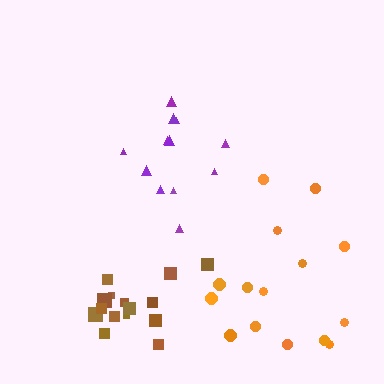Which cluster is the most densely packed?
Purple.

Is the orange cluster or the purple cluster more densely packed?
Purple.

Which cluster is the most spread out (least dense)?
Orange.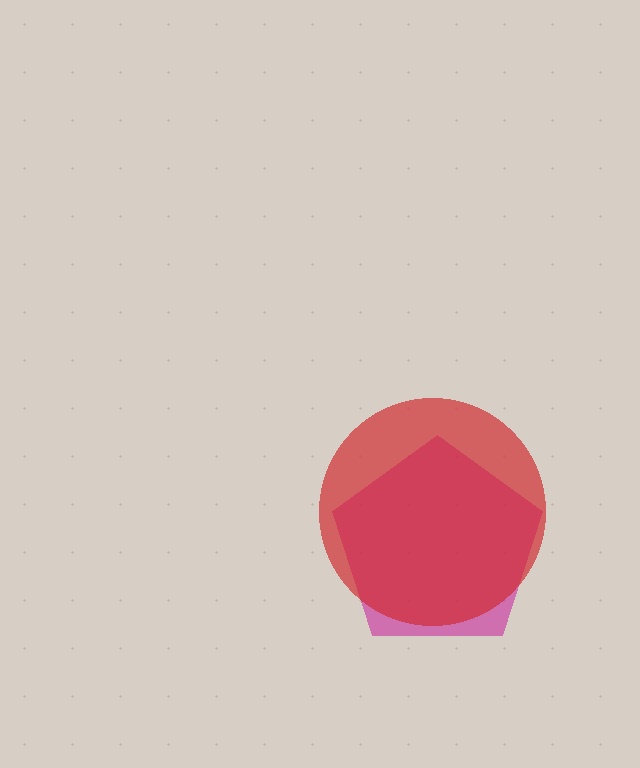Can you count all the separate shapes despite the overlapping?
Yes, there are 2 separate shapes.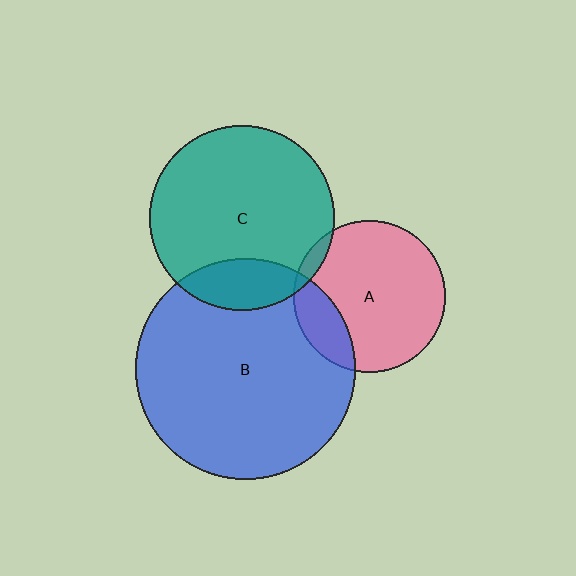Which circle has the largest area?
Circle B (blue).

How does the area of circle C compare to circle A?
Approximately 1.5 times.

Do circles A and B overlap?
Yes.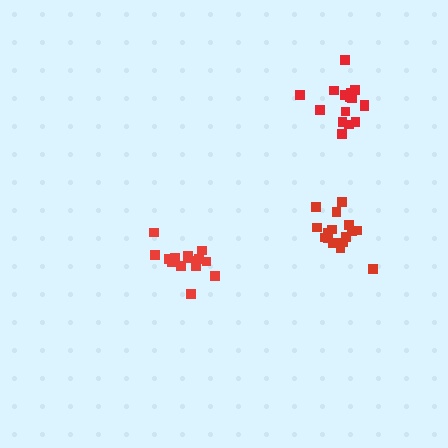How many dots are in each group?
Group 1: 15 dots, Group 2: 17 dots, Group 3: 16 dots (48 total).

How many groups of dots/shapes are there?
There are 3 groups.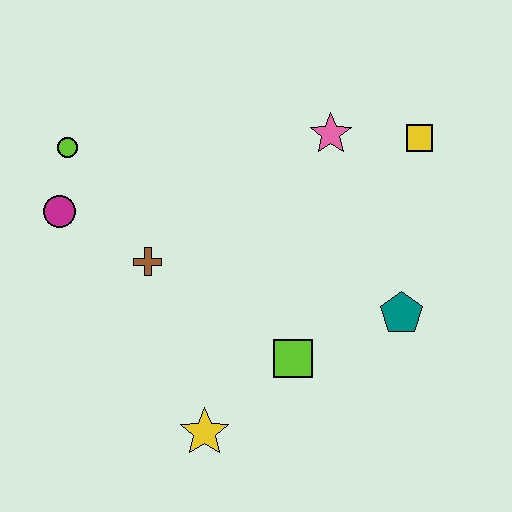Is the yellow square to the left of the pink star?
No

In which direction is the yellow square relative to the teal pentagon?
The yellow square is above the teal pentagon.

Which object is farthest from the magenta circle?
The yellow square is farthest from the magenta circle.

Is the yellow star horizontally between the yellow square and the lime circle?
Yes